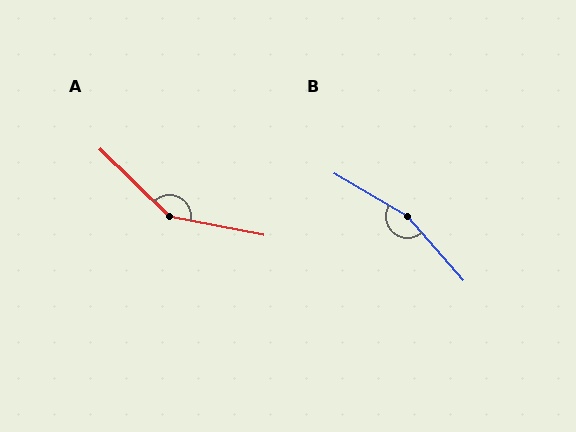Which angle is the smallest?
A, at approximately 147 degrees.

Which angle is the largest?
B, at approximately 161 degrees.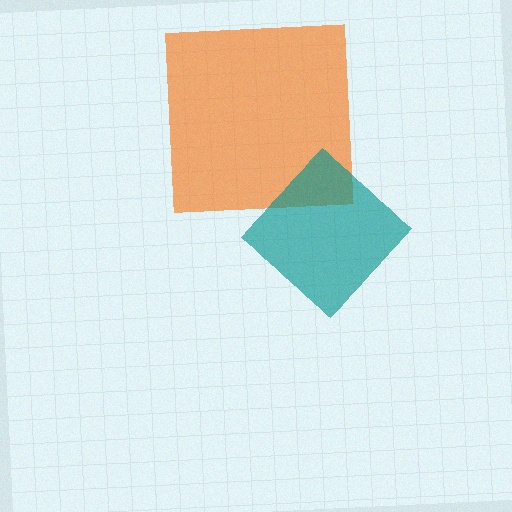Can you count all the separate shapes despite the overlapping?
Yes, there are 2 separate shapes.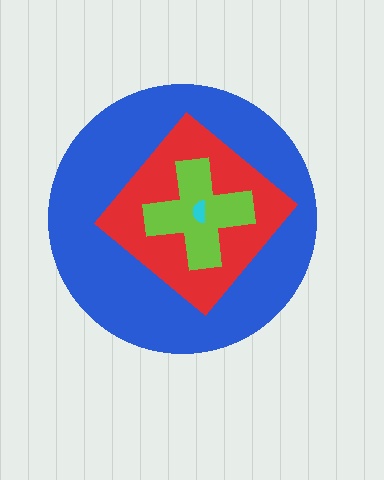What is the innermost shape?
The cyan semicircle.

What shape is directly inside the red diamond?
The lime cross.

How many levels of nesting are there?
4.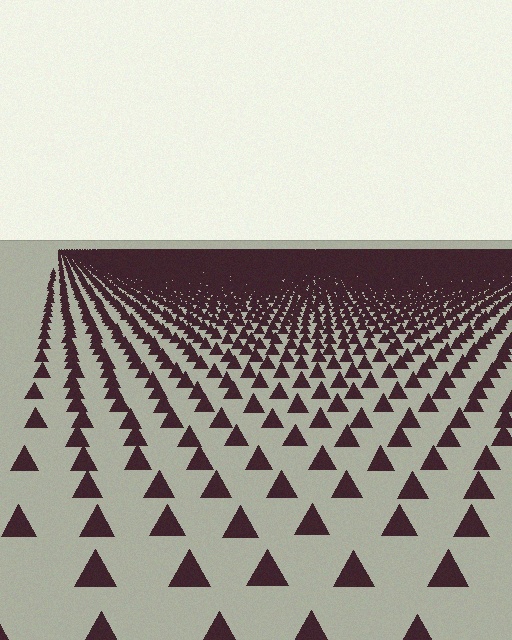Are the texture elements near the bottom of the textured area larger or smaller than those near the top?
Larger. Near the bottom, elements are closer to the viewer and appear at a bigger on-screen size.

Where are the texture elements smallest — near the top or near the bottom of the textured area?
Near the top.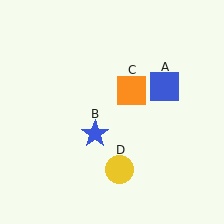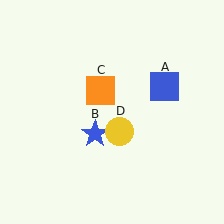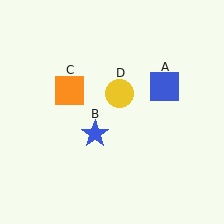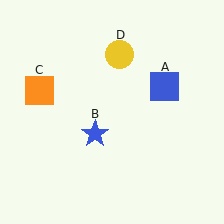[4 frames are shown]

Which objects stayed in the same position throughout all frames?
Blue square (object A) and blue star (object B) remained stationary.